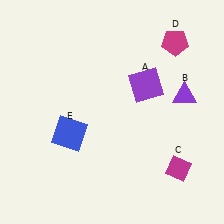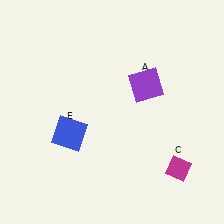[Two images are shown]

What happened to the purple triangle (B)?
The purple triangle (B) was removed in Image 2. It was in the top-right area of Image 1.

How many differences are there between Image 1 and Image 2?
There are 2 differences between the two images.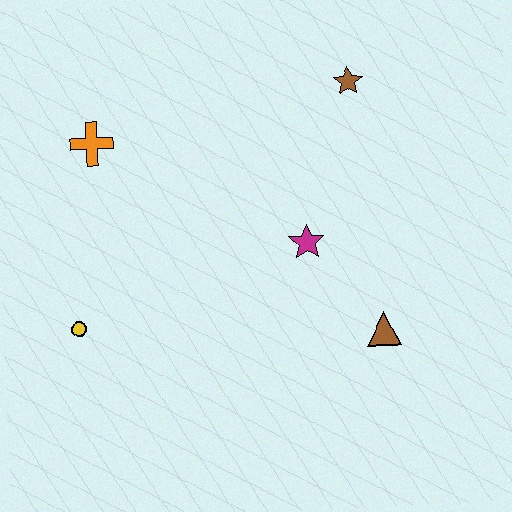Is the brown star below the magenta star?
No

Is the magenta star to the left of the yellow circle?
No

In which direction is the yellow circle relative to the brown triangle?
The yellow circle is to the left of the brown triangle.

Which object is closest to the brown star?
The magenta star is closest to the brown star.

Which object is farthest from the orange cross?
The brown triangle is farthest from the orange cross.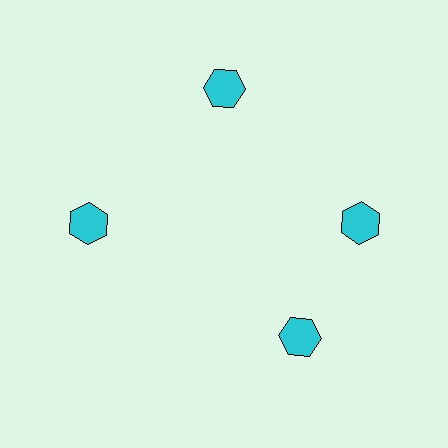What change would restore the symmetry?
The symmetry would be restored by rotating it back into even spacing with its neighbors so that all 4 hexagons sit at equal angles and equal distance from the center.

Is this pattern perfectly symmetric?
No. The 4 cyan hexagons are arranged in a ring, but one element near the 6 o'clock position is rotated out of alignment along the ring, breaking the 4-fold rotational symmetry.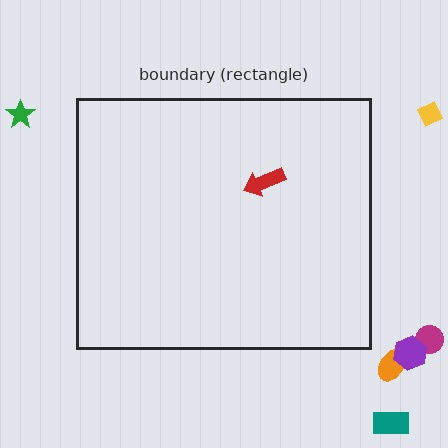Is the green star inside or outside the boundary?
Outside.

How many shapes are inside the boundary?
1 inside, 6 outside.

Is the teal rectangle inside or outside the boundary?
Outside.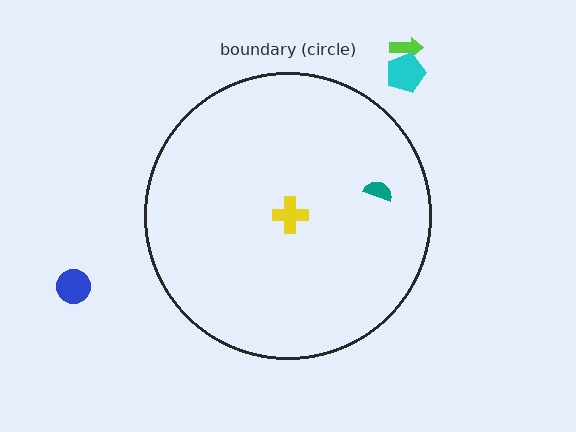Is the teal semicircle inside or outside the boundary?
Inside.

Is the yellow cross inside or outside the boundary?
Inside.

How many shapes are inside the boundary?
2 inside, 3 outside.